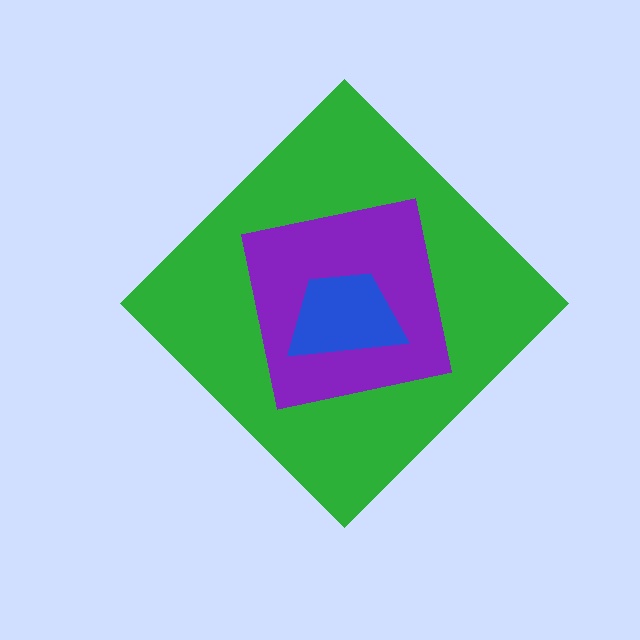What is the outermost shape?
The green diamond.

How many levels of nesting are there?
3.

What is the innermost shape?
The blue trapezoid.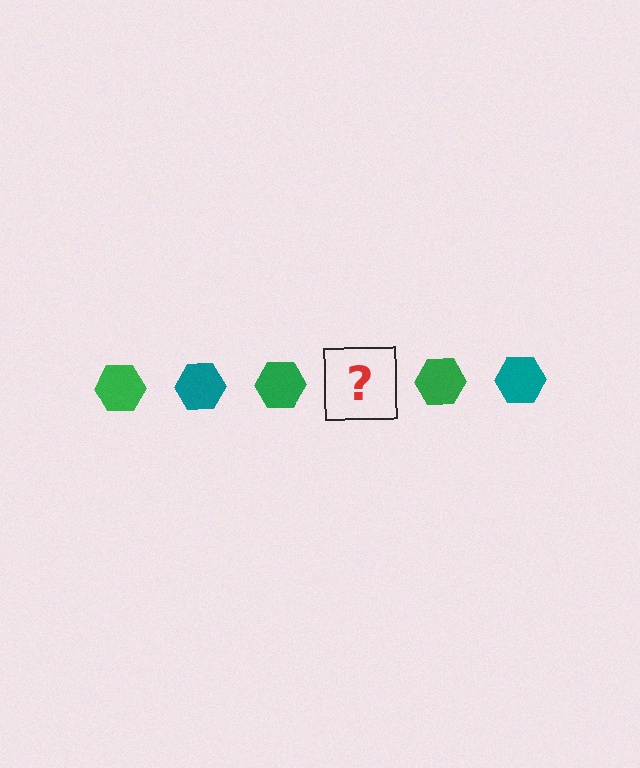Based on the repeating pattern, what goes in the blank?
The blank should be a teal hexagon.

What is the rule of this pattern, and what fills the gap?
The rule is that the pattern cycles through green, teal hexagons. The gap should be filled with a teal hexagon.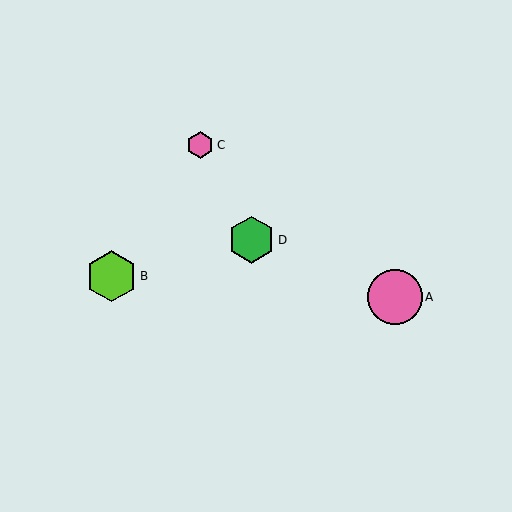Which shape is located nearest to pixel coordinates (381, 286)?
The pink circle (labeled A) at (395, 297) is nearest to that location.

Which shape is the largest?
The pink circle (labeled A) is the largest.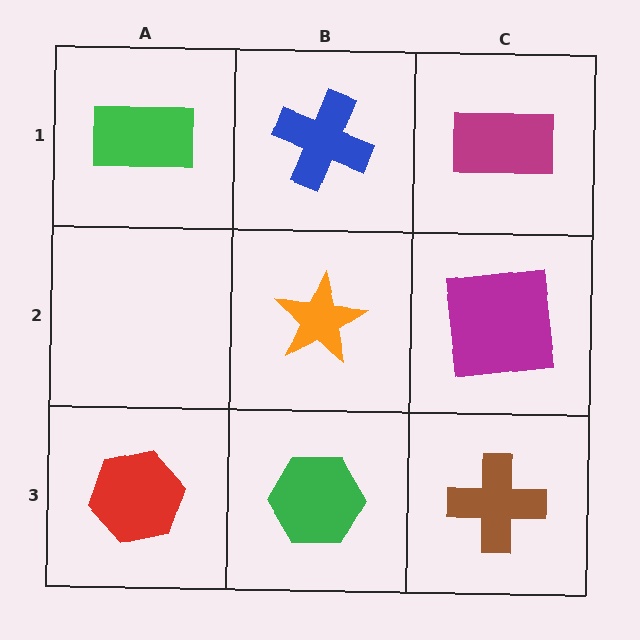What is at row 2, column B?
An orange star.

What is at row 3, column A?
A red hexagon.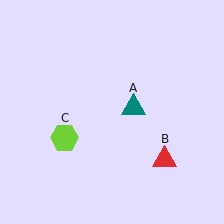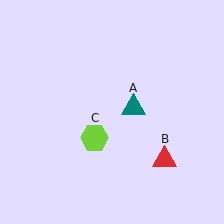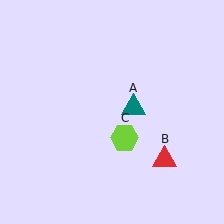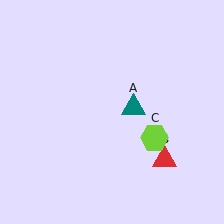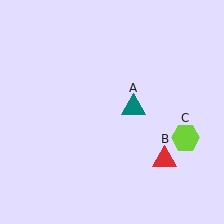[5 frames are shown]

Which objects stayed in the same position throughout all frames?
Teal triangle (object A) and red triangle (object B) remained stationary.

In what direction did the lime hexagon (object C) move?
The lime hexagon (object C) moved right.